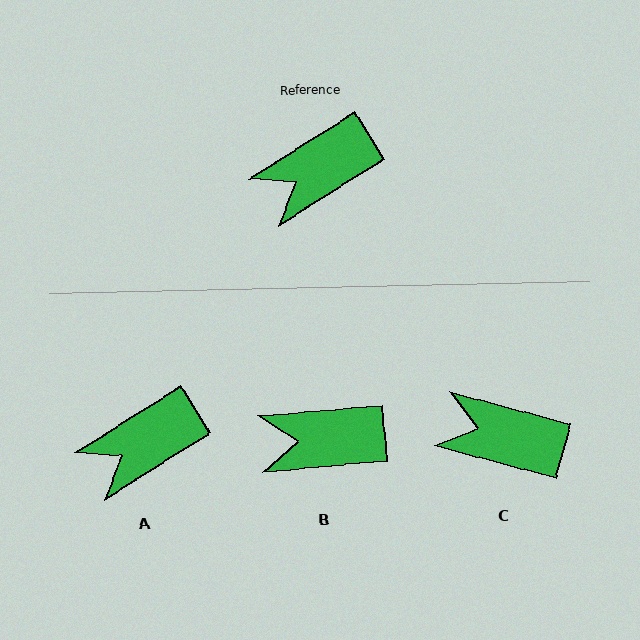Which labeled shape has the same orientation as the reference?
A.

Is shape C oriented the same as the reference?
No, it is off by about 48 degrees.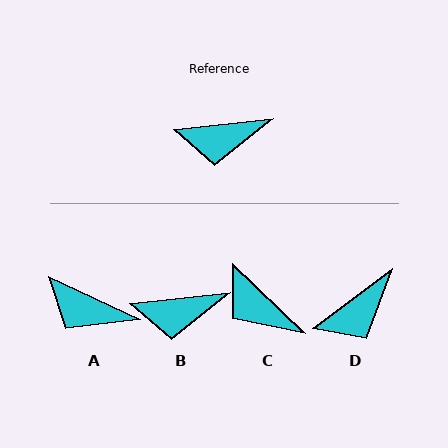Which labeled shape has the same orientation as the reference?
B.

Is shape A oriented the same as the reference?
No, it is off by about 32 degrees.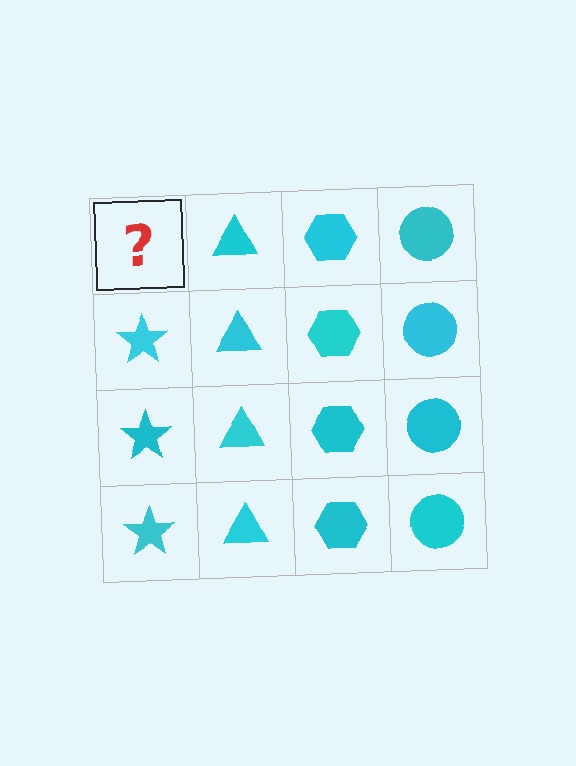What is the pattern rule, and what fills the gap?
The rule is that each column has a consistent shape. The gap should be filled with a cyan star.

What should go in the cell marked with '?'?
The missing cell should contain a cyan star.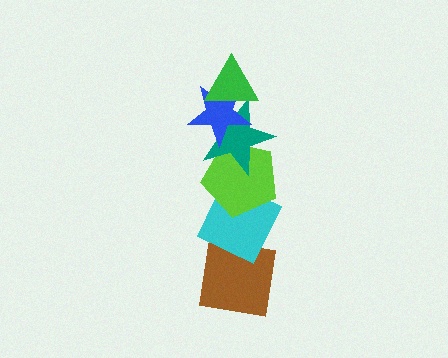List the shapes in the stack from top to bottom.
From top to bottom: the green triangle, the blue star, the teal star, the lime pentagon, the cyan diamond, the brown square.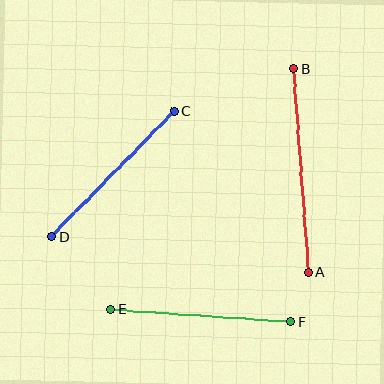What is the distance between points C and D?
The distance is approximately 176 pixels.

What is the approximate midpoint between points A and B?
The midpoint is at approximately (301, 170) pixels.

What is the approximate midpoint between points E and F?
The midpoint is at approximately (201, 316) pixels.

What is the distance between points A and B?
The distance is approximately 204 pixels.